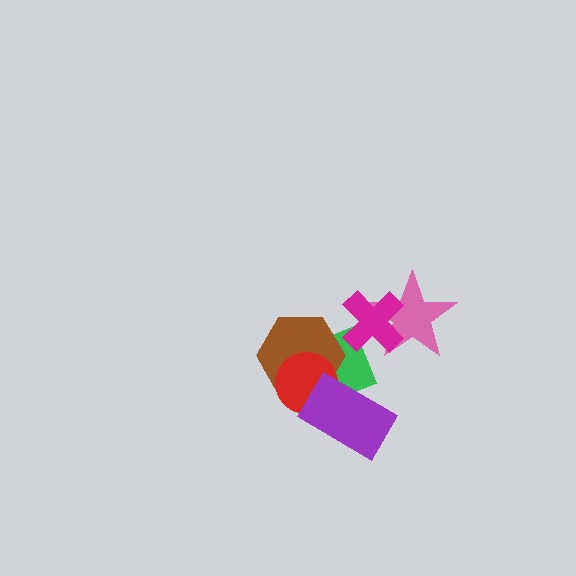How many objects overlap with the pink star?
1 object overlaps with the pink star.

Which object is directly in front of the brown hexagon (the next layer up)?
The red circle is directly in front of the brown hexagon.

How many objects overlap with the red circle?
3 objects overlap with the red circle.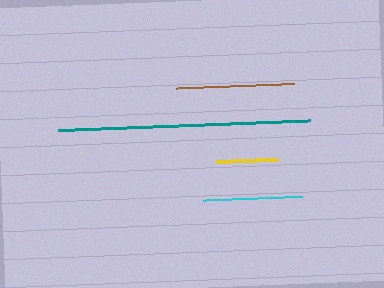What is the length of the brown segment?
The brown segment is approximately 118 pixels long.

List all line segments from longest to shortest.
From longest to shortest: teal, brown, cyan, yellow.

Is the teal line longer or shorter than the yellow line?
The teal line is longer than the yellow line.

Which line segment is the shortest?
The yellow line is the shortest at approximately 62 pixels.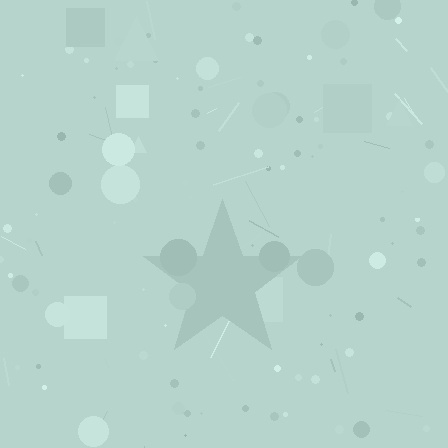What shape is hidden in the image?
A star is hidden in the image.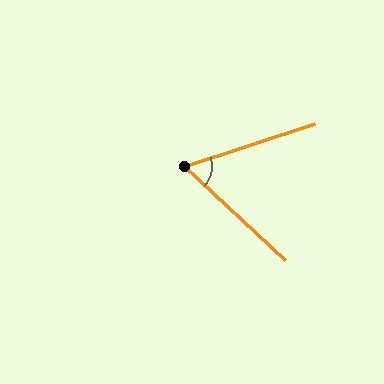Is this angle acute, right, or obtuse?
It is acute.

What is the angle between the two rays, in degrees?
Approximately 61 degrees.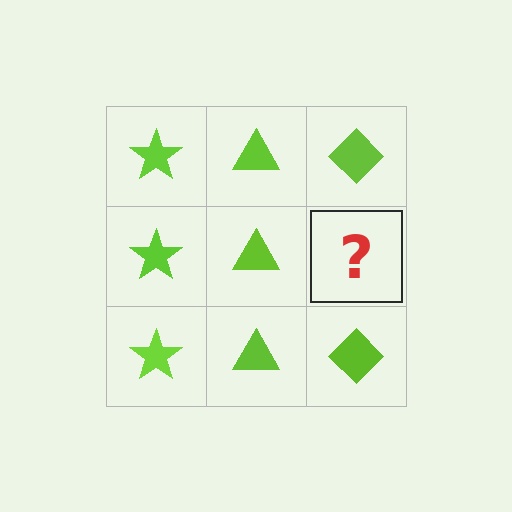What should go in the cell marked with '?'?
The missing cell should contain a lime diamond.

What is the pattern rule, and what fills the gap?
The rule is that each column has a consistent shape. The gap should be filled with a lime diamond.